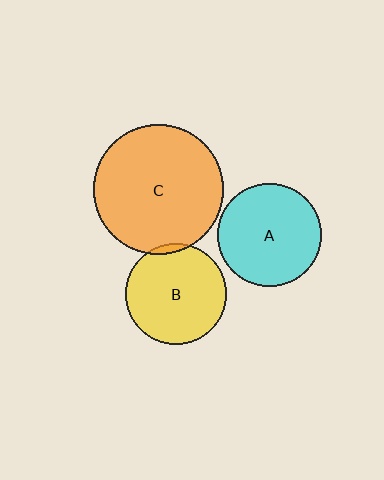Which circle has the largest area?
Circle C (orange).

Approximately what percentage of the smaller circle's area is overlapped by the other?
Approximately 5%.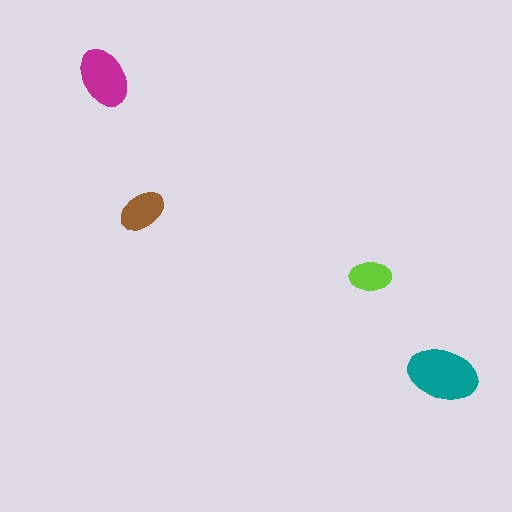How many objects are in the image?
There are 4 objects in the image.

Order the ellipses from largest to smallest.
the teal one, the magenta one, the brown one, the lime one.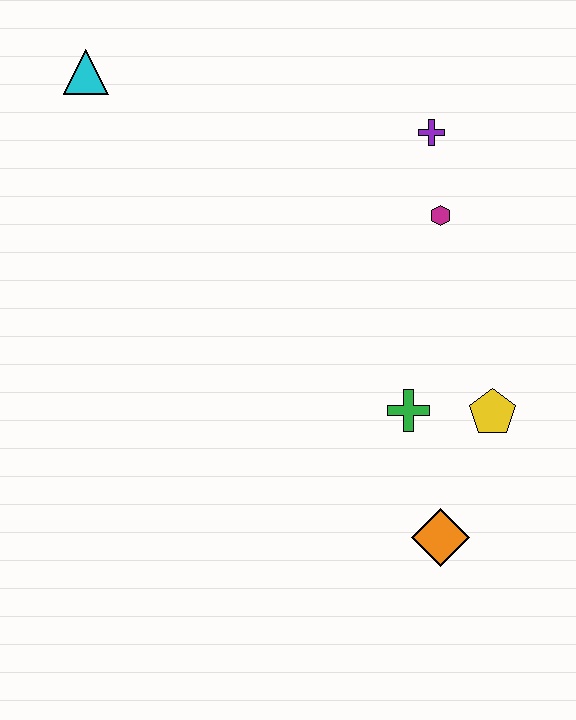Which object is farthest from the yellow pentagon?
The cyan triangle is farthest from the yellow pentagon.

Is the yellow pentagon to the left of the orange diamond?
No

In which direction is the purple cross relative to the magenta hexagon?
The purple cross is above the magenta hexagon.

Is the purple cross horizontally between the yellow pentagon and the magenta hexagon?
No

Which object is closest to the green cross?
The yellow pentagon is closest to the green cross.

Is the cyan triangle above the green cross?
Yes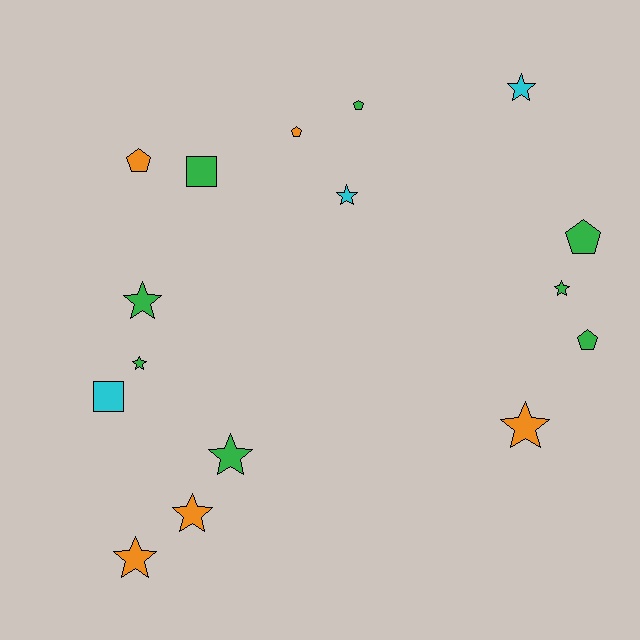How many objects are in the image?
There are 16 objects.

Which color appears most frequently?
Green, with 8 objects.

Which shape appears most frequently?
Star, with 9 objects.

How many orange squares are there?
There are no orange squares.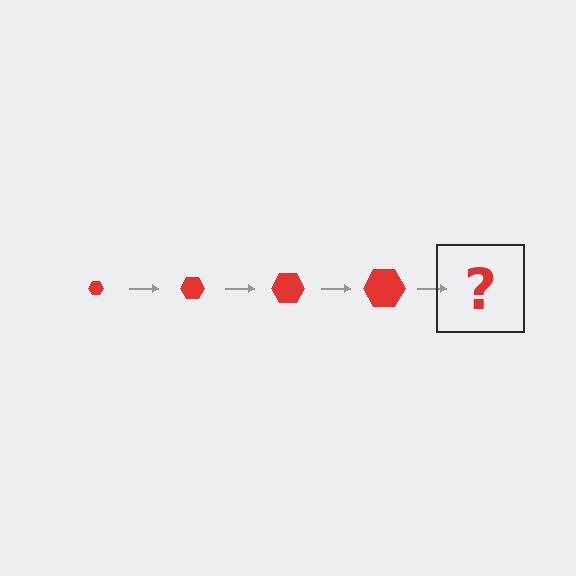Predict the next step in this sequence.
The next step is a red hexagon, larger than the previous one.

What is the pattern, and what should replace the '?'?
The pattern is that the hexagon gets progressively larger each step. The '?' should be a red hexagon, larger than the previous one.